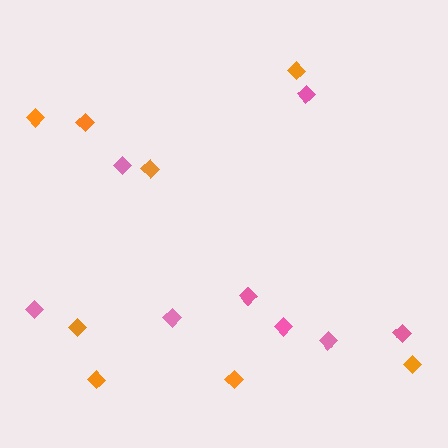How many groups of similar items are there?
There are 2 groups: one group of pink diamonds (8) and one group of orange diamonds (8).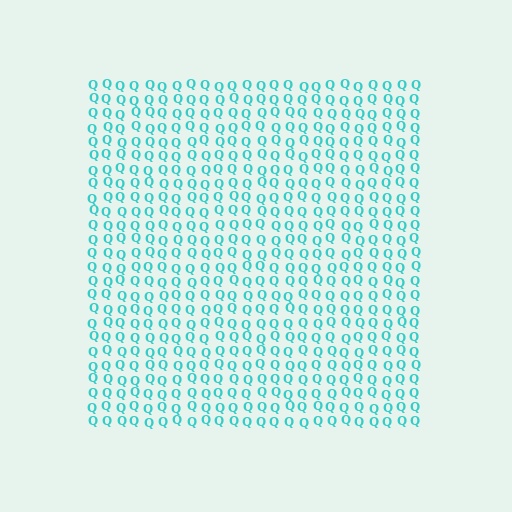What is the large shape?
The large shape is a square.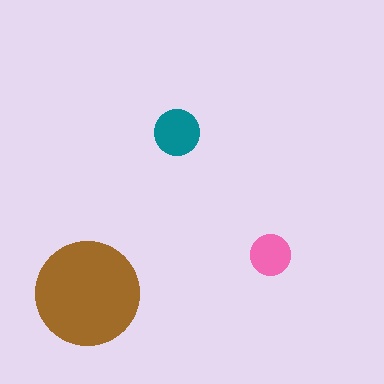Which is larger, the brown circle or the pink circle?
The brown one.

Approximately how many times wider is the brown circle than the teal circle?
About 2.5 times wider.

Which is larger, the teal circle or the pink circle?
The teal one.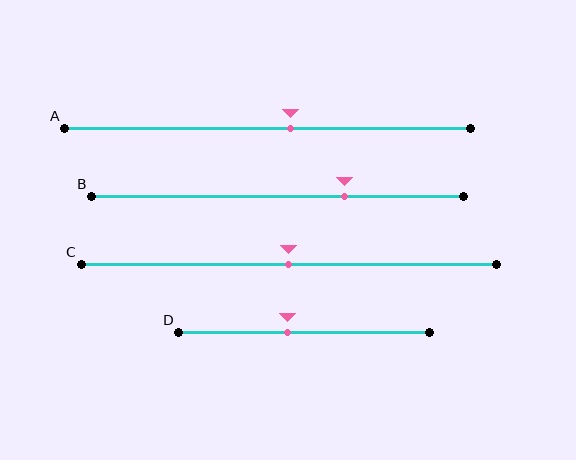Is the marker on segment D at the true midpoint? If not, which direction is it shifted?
No, the marker on segment D is shifted to the left by about 7% of the segment length.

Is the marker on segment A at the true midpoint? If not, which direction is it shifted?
No, the marker on segment A is shifted to the right by about 6% of the segment length.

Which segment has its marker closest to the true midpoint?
Segment C has its marker closest to the true midpoint.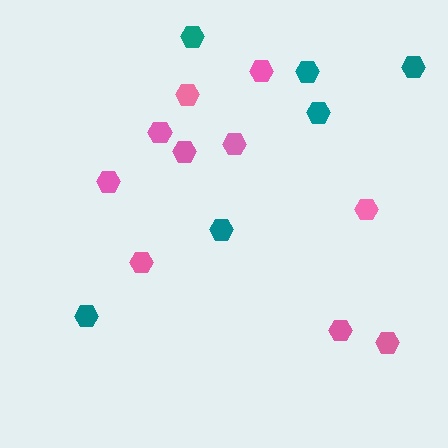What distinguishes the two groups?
There are 2 groups: one group of teal hexagons (6) and one group of pink hexagons (10).